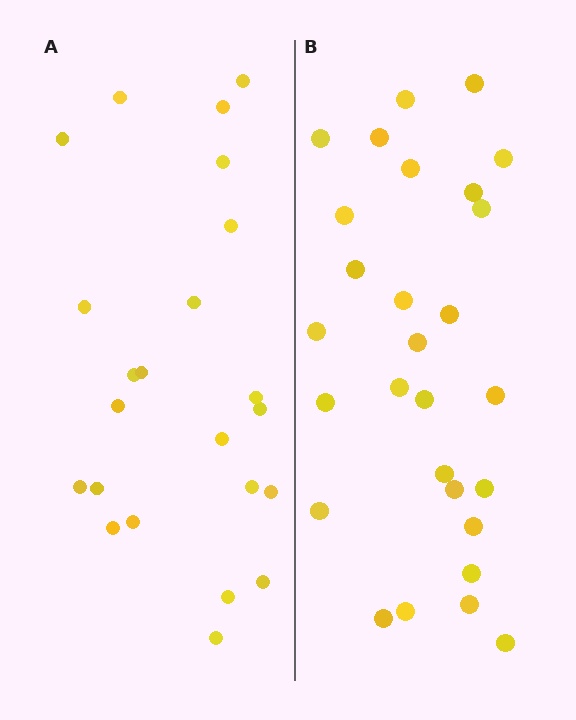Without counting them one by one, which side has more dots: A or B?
Region B (the right region) has more dots.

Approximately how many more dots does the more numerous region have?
Region B has about 5 more dots than region A.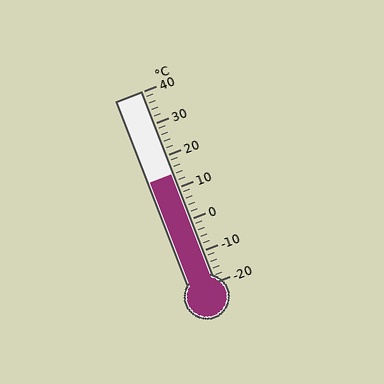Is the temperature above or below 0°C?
The temperature is above 0°C.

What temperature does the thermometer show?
The thermometer shows approximately 14°C.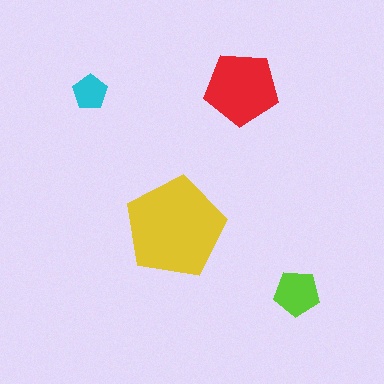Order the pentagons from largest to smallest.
the yellow one, the red one, the lime one, the cyan one.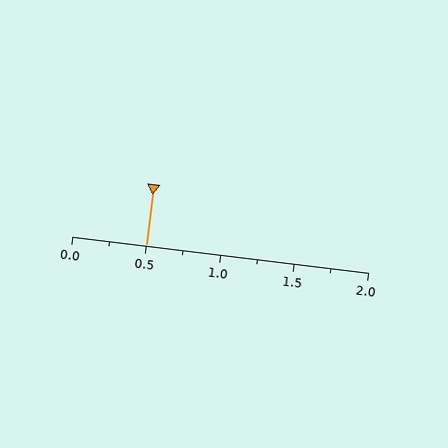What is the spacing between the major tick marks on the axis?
The major ticks are spaced 0.5 apart.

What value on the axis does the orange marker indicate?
The marker indicates approximately 0.5.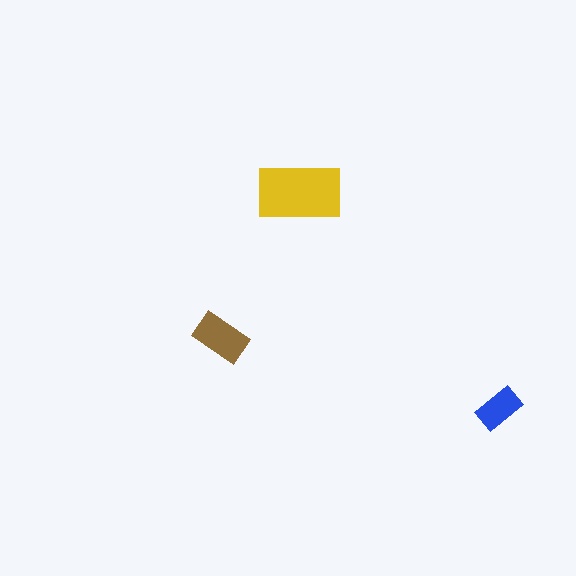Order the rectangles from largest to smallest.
the yellow one, the brown one, the blue one.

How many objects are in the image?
There are 3 objects in the image.